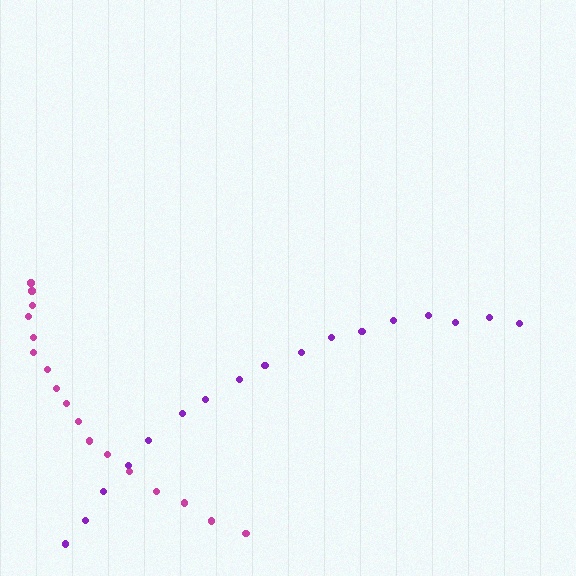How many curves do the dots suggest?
There are 2 distinct paths.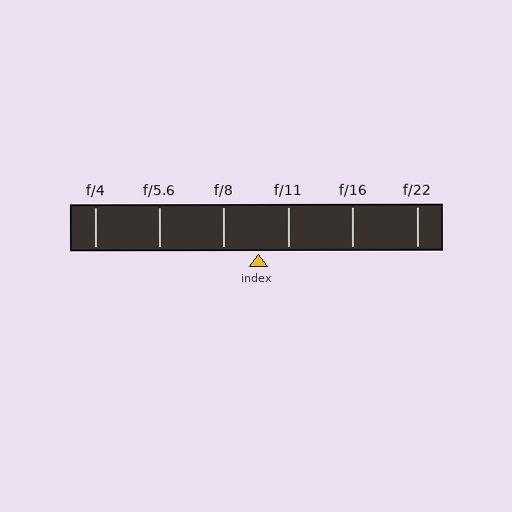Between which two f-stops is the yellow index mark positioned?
The index mark is between f/8 and f/11.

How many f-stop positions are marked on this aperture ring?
There are 6 f-stop positions marked.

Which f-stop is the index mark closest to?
The index mark is closest to f/11.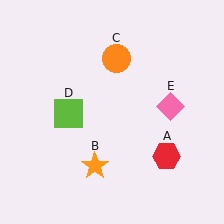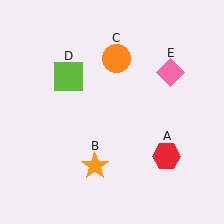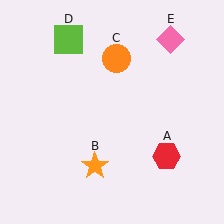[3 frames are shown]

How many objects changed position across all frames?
2 objects changed position: lime square (object D), pink diamond (object E).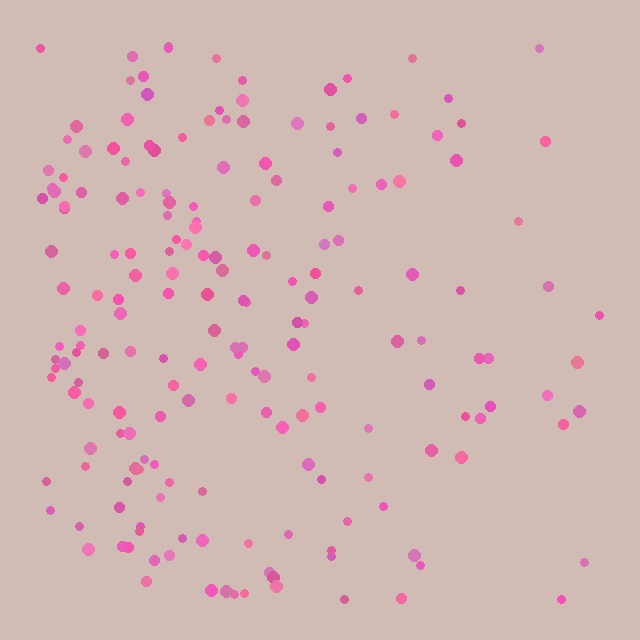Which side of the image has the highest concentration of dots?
The left.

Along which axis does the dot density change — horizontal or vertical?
Horizontal.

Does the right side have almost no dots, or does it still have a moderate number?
Still a moderate number, just noticeably fewer than the left.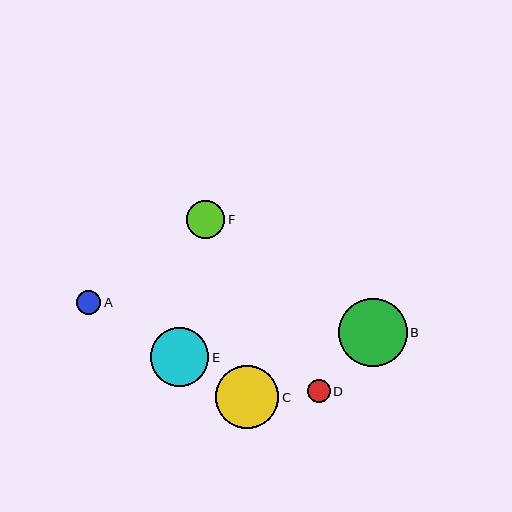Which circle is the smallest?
Circle D is the smallest with a size of approximately 23 pixels.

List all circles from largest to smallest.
From largest to smallest: B, C, E, F, A, D.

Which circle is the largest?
Circle B is the largest with a size of approximately 69 pixels.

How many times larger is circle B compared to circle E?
Circle B is approximately 1.2 times the size of circle E.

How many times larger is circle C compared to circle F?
Circle C is approximately 1.7 times the size of circle F.